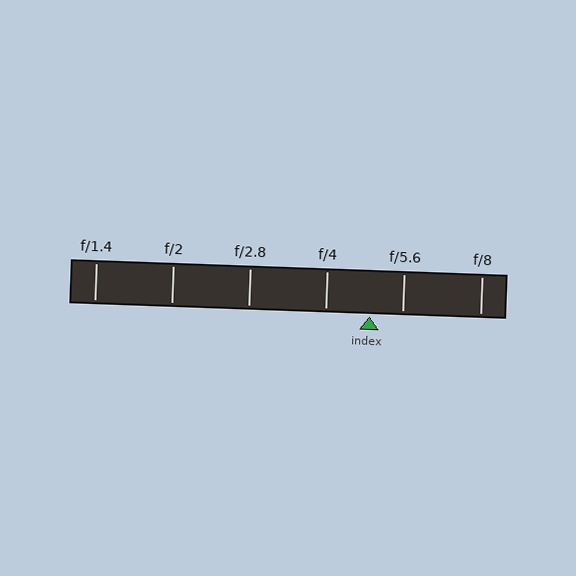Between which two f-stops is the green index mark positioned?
The index mark is between f/4 and f/5.6.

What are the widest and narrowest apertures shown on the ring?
The widest aperture shown is f/1.4 and the narrowest is f/8.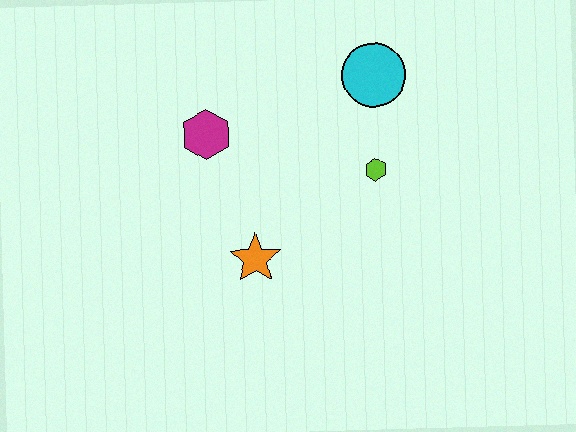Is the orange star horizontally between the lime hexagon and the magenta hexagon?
Yes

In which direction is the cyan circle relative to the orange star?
The cyan circle is above the orange star.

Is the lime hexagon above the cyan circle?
No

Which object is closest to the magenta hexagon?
The orange star is closest to the magenta hexagon.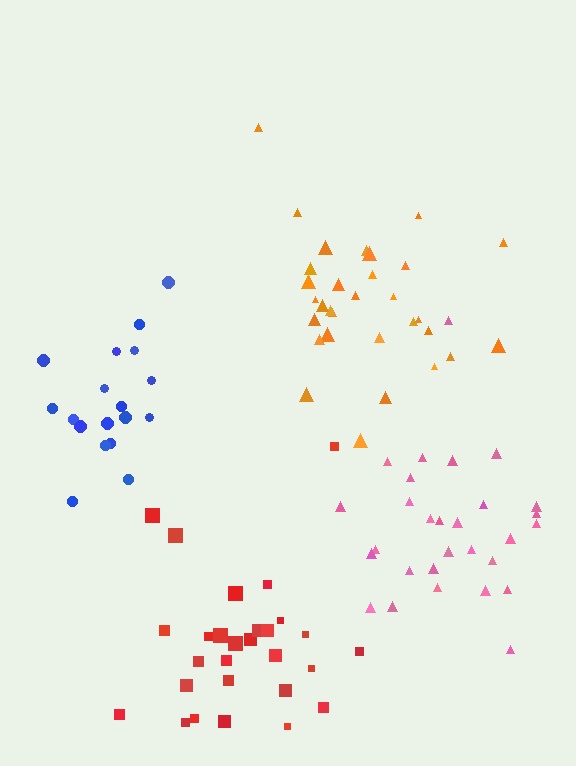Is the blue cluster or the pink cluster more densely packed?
Pink.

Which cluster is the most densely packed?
Red.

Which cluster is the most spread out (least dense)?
Blue.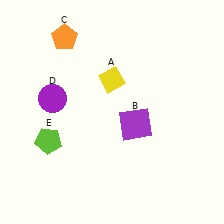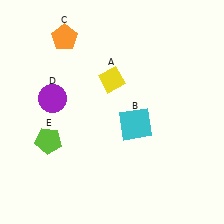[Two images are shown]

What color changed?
The square (B) changed from purple in Image 1 to cyan in Image 2.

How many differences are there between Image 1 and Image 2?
There is 1 difference between the two images.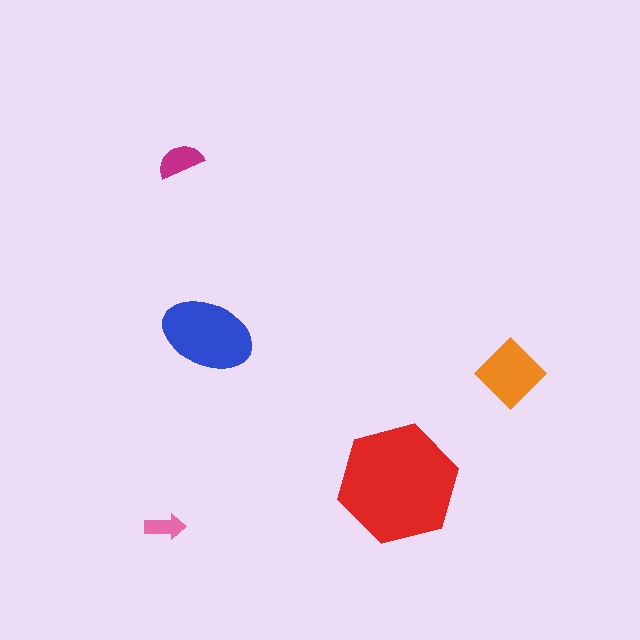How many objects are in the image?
There are 5 objects in the image.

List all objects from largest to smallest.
The red hexagon, the blue ellipse, the orange diamond, the magenta semicircle, the pink arrow.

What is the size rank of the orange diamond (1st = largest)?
3rd.